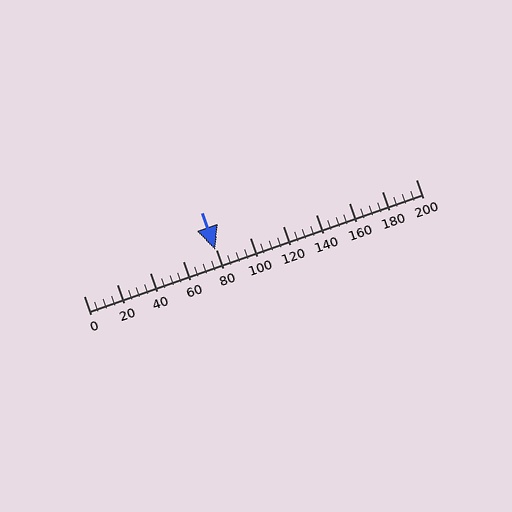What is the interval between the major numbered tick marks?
The major tick marks are spaced 20 units apart.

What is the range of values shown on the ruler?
The ruler shows values from 0 to 200.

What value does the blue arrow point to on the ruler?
The blue arrow points to approximately 79.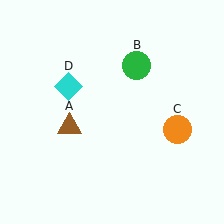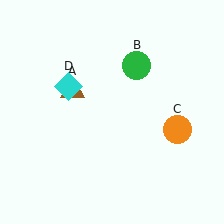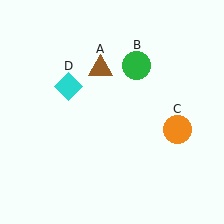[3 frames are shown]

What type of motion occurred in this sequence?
The brown triangle (object A) rotated clockwise around the center of the scene.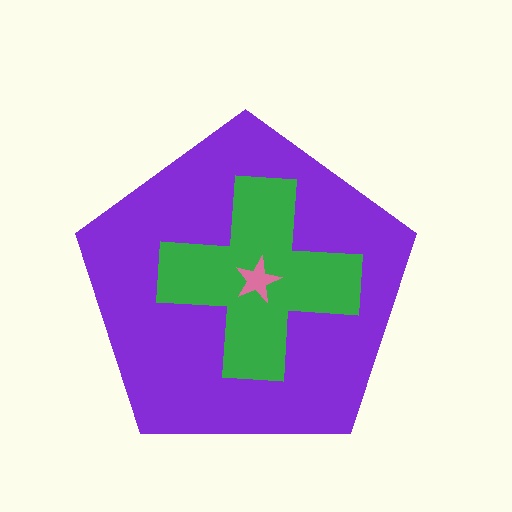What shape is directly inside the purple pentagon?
The green cross.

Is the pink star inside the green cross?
Yes.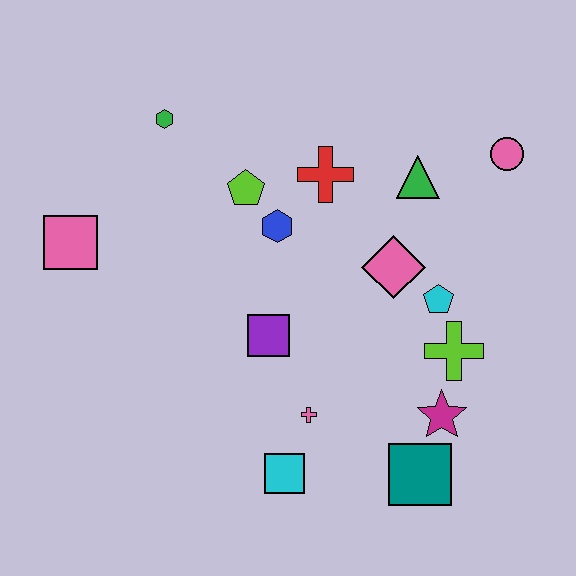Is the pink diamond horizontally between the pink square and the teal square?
Yes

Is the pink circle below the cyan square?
No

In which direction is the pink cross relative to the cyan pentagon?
The pink cross is to the left of the cyan pentagon.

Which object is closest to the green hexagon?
The lime pentagon is closest to the green hexagon.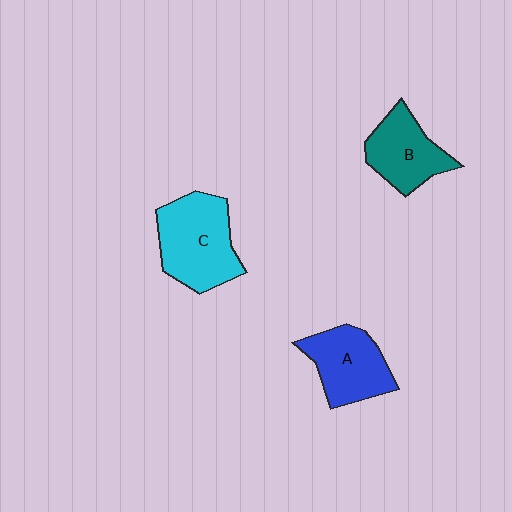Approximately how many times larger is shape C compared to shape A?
Approximately 1.3 times.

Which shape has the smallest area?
Shape B (teal).